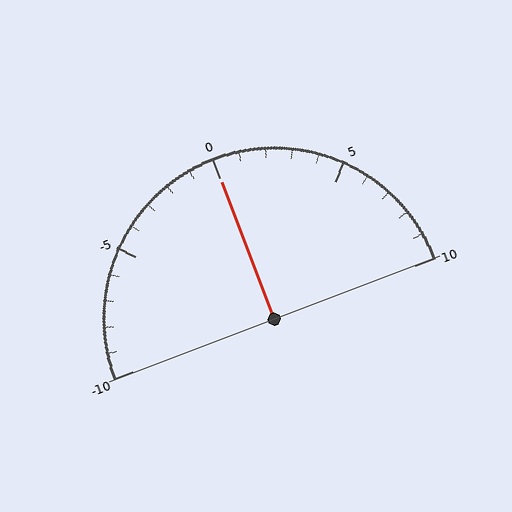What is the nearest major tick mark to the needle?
The nearest major tick mark is 0.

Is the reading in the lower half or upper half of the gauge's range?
The reading is in the upper half of the range (-10 to 10).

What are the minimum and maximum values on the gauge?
The gauge ranges from -10 to 10.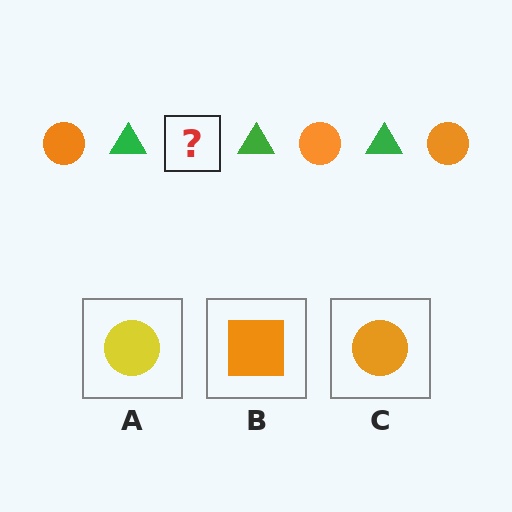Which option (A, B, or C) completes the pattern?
C.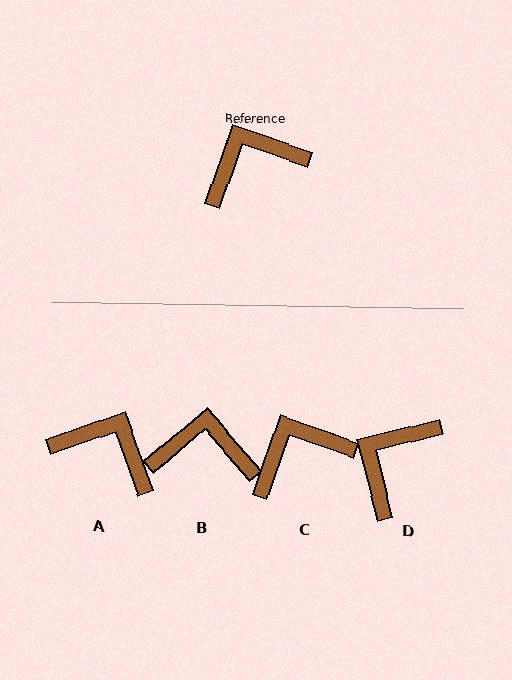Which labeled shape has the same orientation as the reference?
C.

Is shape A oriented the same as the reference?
No, it is off by about 51 degrees.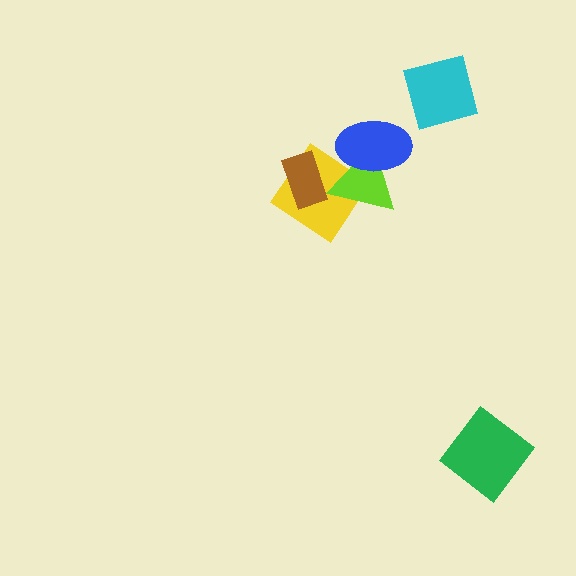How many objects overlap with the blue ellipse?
1 object overlaps with the blue ellipse.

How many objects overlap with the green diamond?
0 objects overlap with the green diamond.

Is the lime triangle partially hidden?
Yes, it is partially covered by another shape.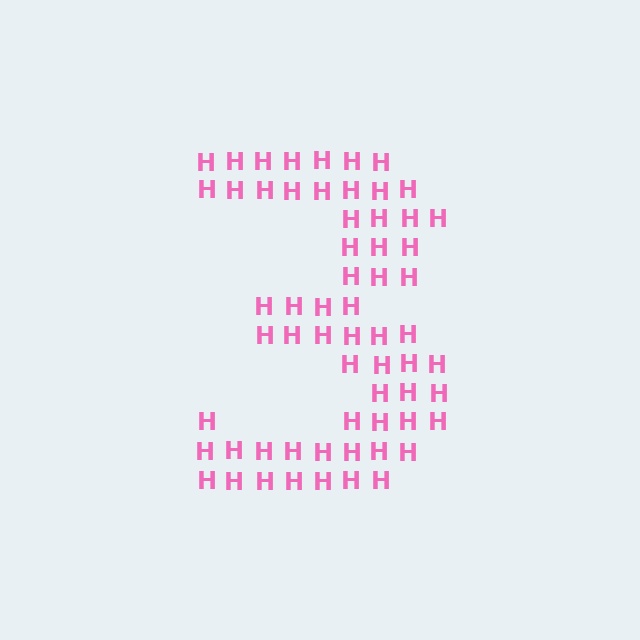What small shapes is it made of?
It is made of small letter H's.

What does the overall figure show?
The overall figure shows the digit 3.